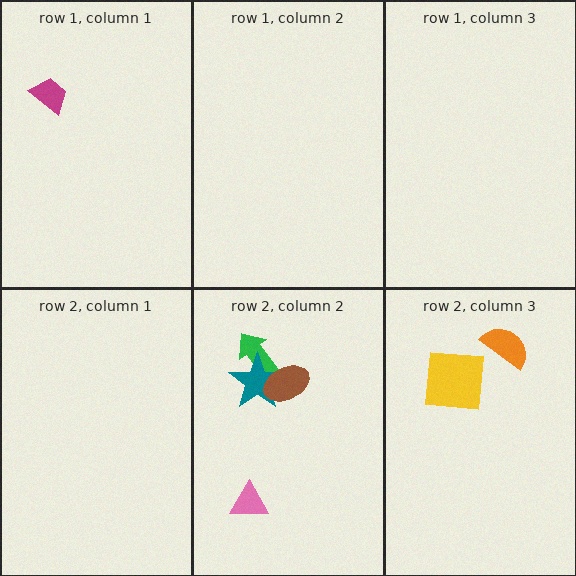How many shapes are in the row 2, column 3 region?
2.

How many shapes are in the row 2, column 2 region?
4.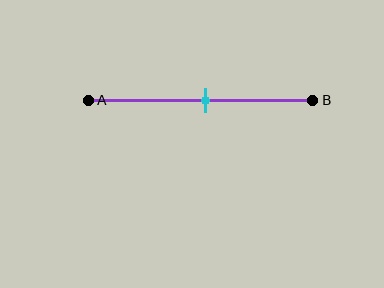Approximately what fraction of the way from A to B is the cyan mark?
The cyan mark is approximately 50% of the way from A to B.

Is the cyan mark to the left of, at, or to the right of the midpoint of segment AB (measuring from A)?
The cyan mark is approximately at the midpoint of segment AB.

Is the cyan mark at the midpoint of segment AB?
Yes, the mark is approximately at the midpoint.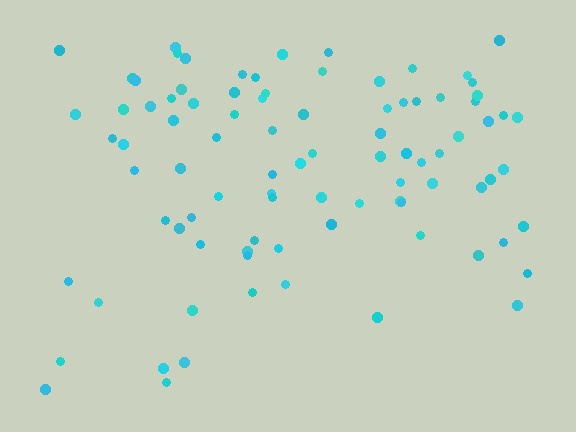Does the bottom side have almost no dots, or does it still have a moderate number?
Still a moderate number, just noticeably fewer than the top.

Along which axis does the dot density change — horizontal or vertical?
Vertical.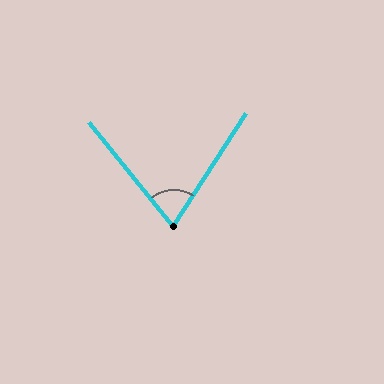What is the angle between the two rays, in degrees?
Approximately 72 degrees.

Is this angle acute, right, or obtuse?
It is acute.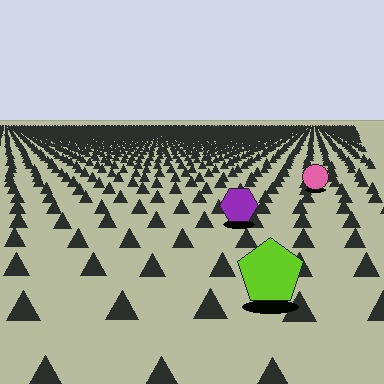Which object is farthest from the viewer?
The pink circle is farthest from the viewer. It appears smaller and the ground texture around it is denser.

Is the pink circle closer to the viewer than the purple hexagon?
No. The purple hexagon is closer — you can tell from the texture gradient: the ground texture is coarser near it.